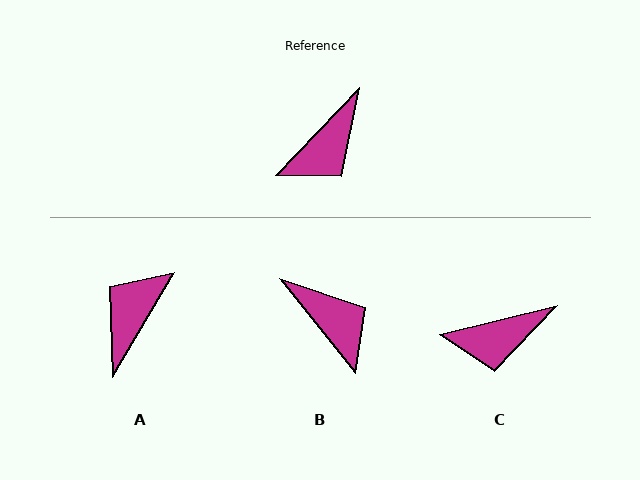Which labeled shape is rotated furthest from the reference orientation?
A, about 167 degrees away.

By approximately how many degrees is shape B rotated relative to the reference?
Approximately 83 degrees counter-clockwise.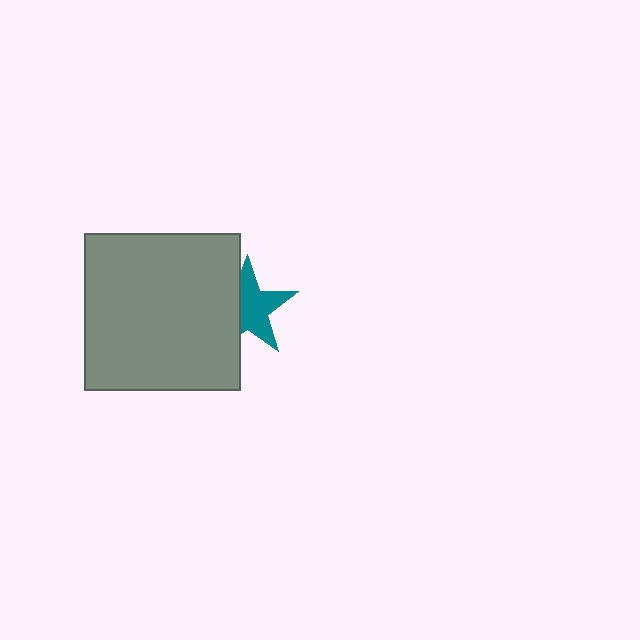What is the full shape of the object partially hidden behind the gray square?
The partially hidden object is a teal star.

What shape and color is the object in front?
The object in front is a gray square.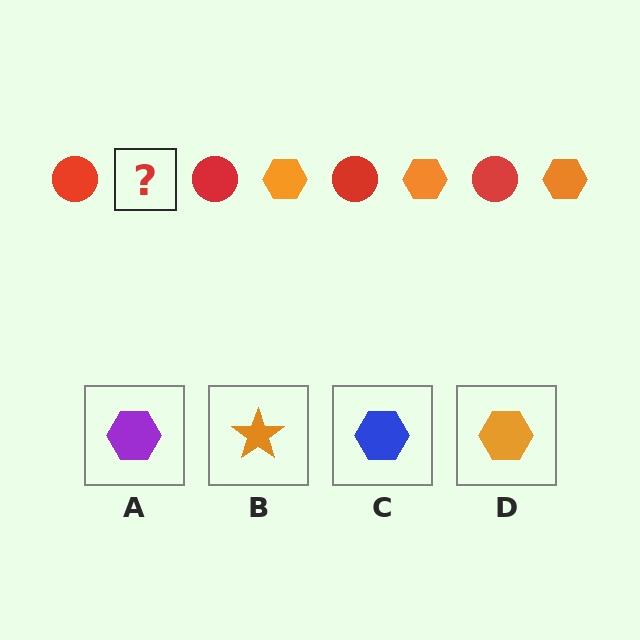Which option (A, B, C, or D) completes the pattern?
D.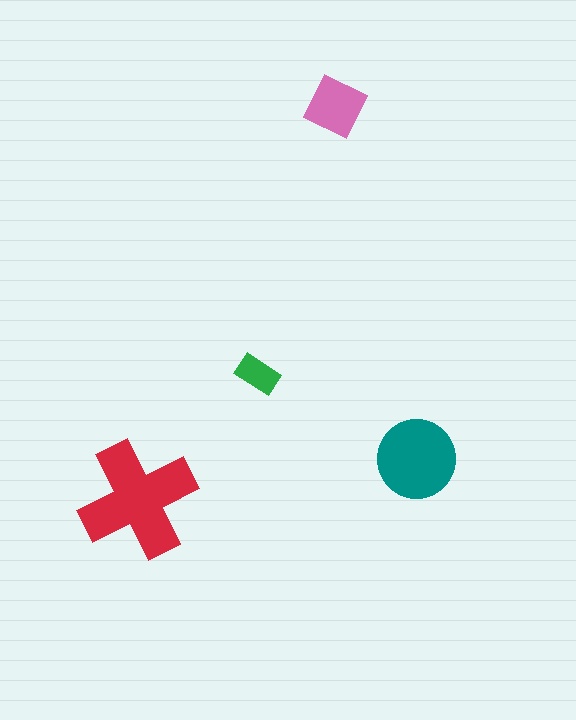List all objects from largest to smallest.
The red cross, the teal circle, the pink square, the green rectangle.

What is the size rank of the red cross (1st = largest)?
1st.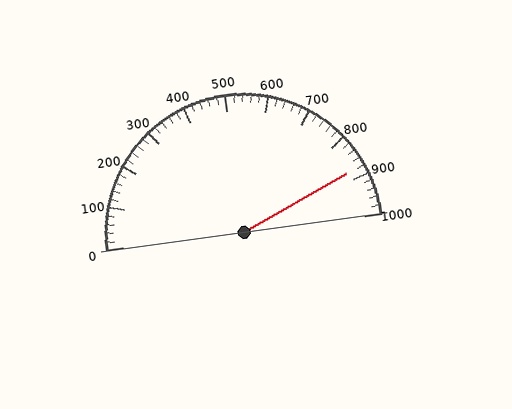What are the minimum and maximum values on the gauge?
The gauge ranges from 0 to 1000.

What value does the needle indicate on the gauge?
The needle indicates approximately 880.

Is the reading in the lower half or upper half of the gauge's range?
The reading is in the upper half of the range (0 to 1000).